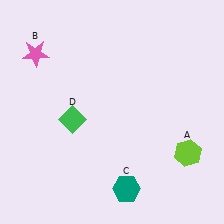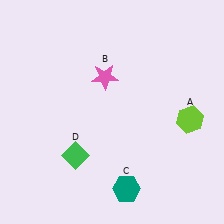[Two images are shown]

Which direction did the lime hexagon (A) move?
The lime hexagon (A) moved up.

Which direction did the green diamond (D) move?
The green diamond (D) moved down.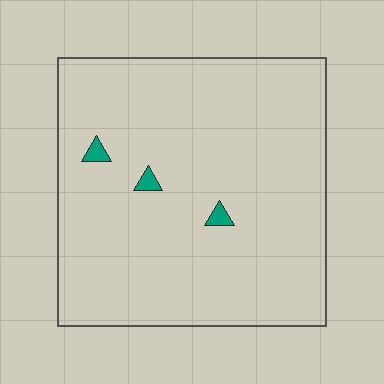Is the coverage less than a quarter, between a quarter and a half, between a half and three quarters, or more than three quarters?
Less than a quarter.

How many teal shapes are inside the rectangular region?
3.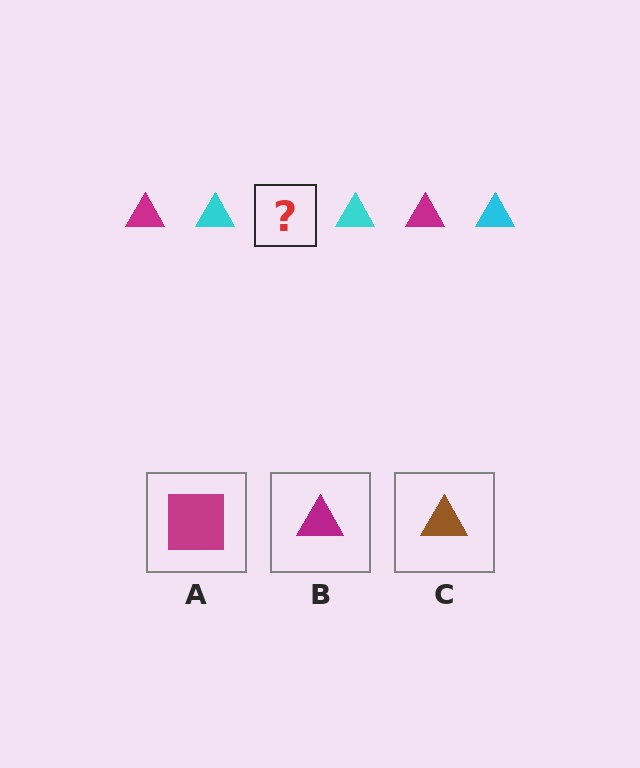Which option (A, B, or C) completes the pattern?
B.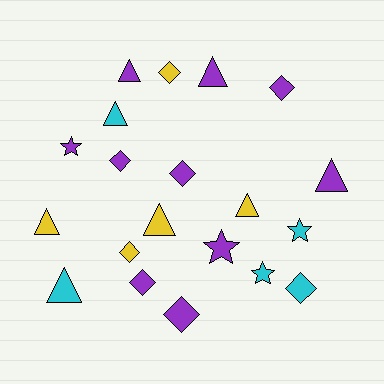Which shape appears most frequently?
Triangle, with 8 objects.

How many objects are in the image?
There are 20 objects.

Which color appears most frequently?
Purple, with 10 objects.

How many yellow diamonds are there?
There are 2 yellow diamonds.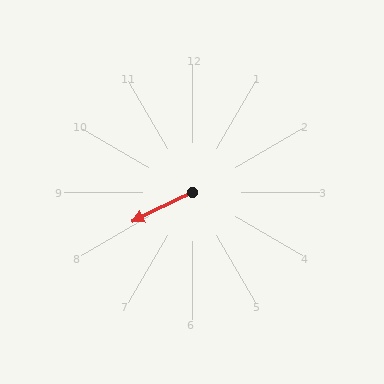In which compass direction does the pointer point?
Southwest.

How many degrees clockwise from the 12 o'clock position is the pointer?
Approximately 244 degrees.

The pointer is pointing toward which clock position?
Roughly 8 o'clock.